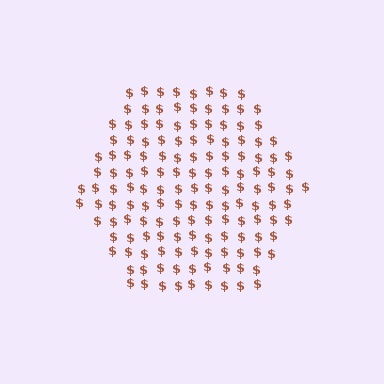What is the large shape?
The large shape is a hexagon.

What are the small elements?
The small elements are dollar signs.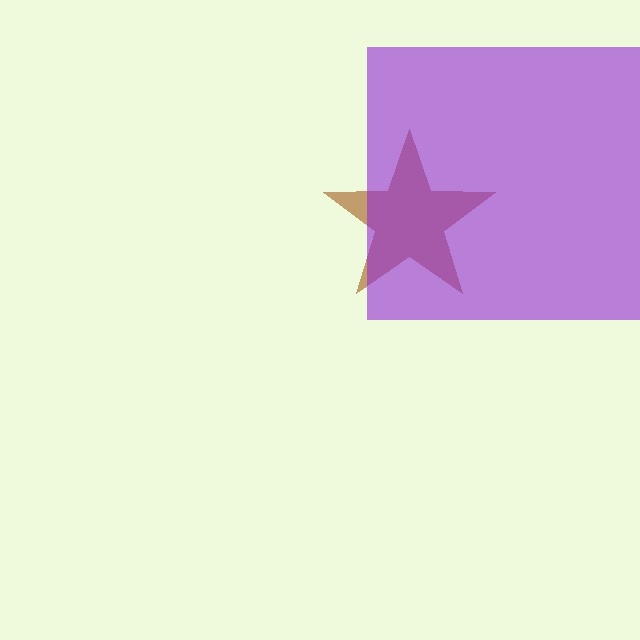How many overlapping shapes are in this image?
There are 2 overlapping shapes in the image.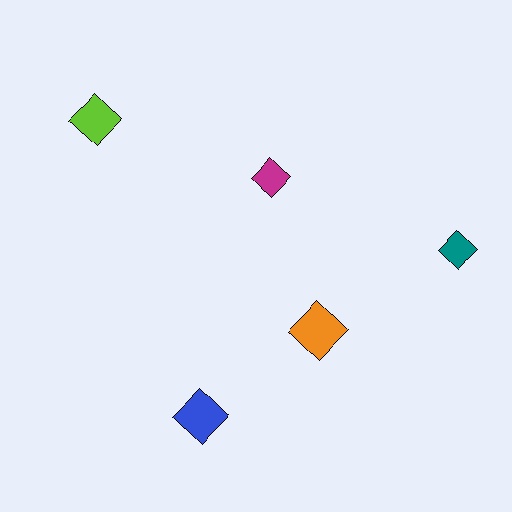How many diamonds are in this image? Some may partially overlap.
There are 5 diamonds.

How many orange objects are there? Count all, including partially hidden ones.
There is 1 orange object.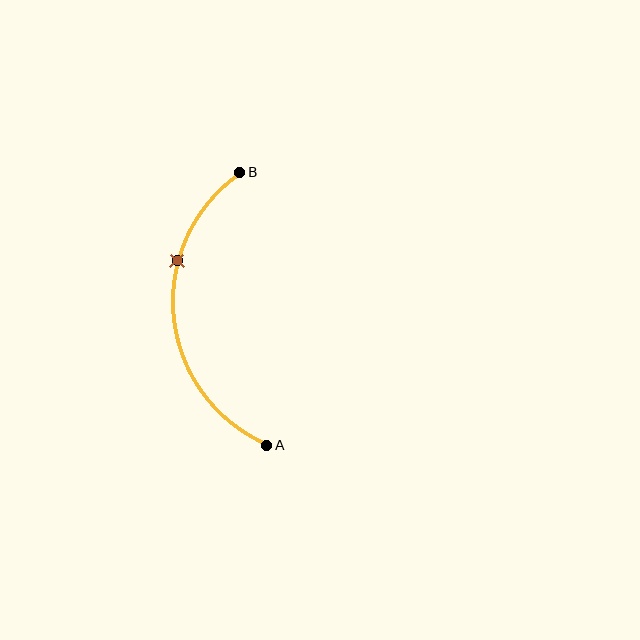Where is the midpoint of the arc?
The arc midpoint is the point on the curve farthest from the straight line joining A and B. It sits to the left of that line.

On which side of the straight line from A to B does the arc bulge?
The arc bulges to the left of the straight line connecting A and B.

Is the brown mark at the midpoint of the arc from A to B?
No. The brown mark lies on the arc but is closer to endpoint B. The arc midpoint would be at the point on the curve equidistant along the arc from both A and B.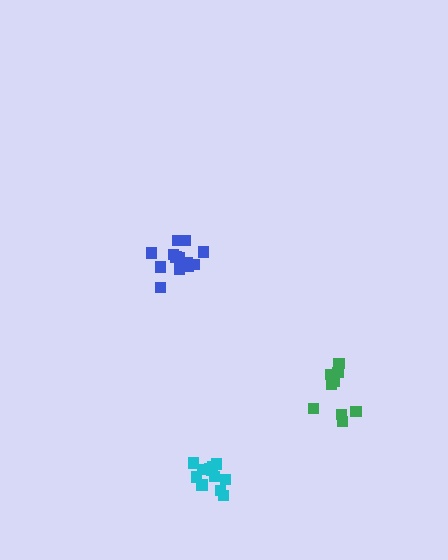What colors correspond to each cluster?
The clusters are colored: blue, green, cyan.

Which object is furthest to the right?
The green cluster is rightmost.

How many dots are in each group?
Group 1: 14 dots, Group 2: 9 dots, Group 3: 12 dots (35 total).